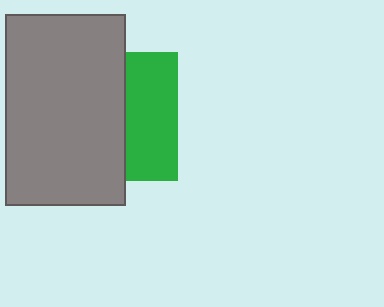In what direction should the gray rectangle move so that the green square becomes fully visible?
The gray rectangle should move left. That is the shortest direction to clear the overlap and leave the green square fully visible.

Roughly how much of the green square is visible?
A small part of it is visible (roughly 41%).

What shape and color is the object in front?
The object in front is a gray rectangle.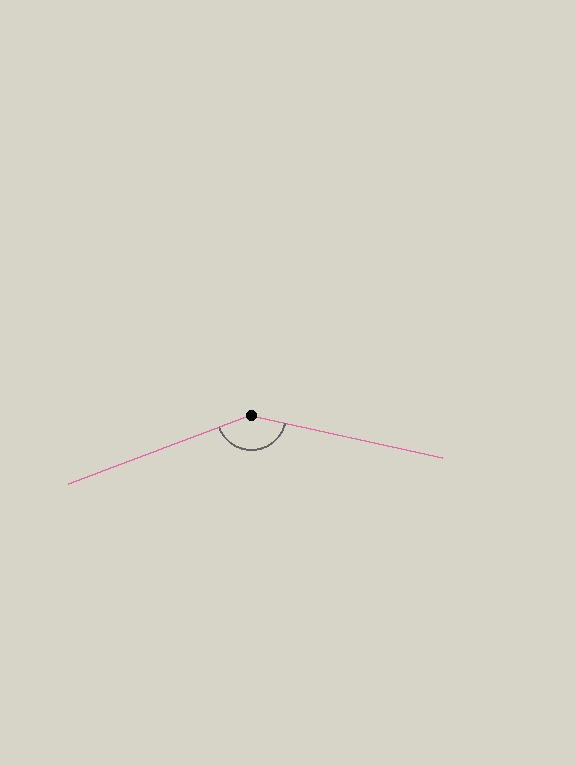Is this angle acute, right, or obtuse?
It is obtuse.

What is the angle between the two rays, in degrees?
Approximately 147 degrees.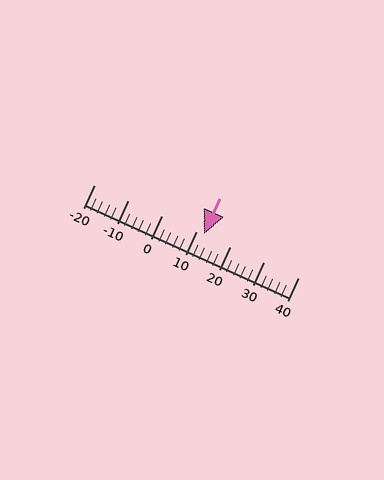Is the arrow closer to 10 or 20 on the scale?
The arrow is closer to 10.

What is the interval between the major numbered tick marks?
The major tick marks are spaced 10 units apart.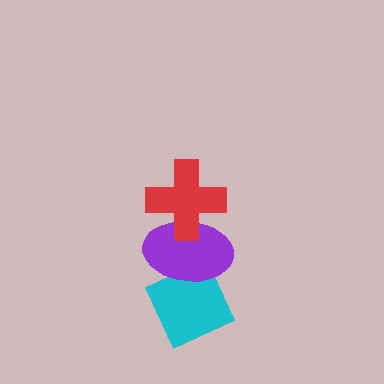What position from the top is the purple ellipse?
The purple ellipse is 2nd from the top.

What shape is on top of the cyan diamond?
The purple ellipse is on top of the cyan diamond.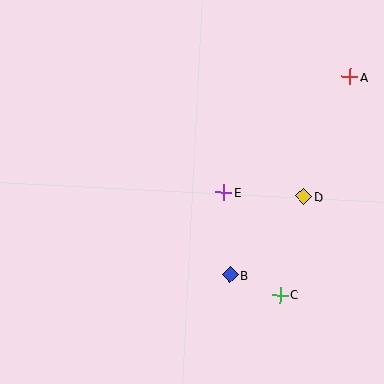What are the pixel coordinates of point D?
Point D is at (304, 197).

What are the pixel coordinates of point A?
Point A is at (350, 77).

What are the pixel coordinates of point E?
Point E is at (224, 193).